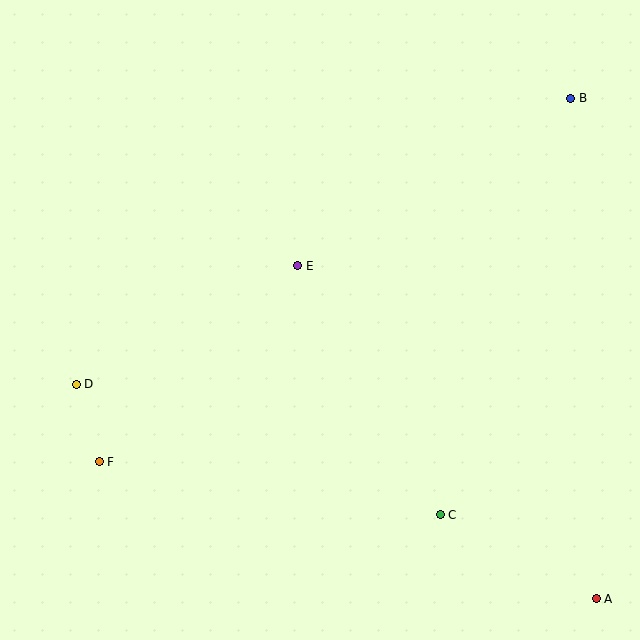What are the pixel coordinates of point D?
Point D is at (76, 384).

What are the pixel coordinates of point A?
Point A is at (596, 599).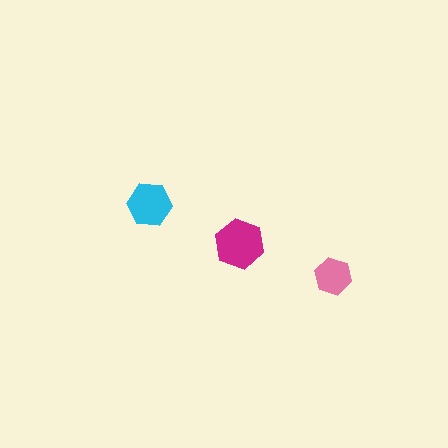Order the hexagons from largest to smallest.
the magenta one, the cyan one, the pink one.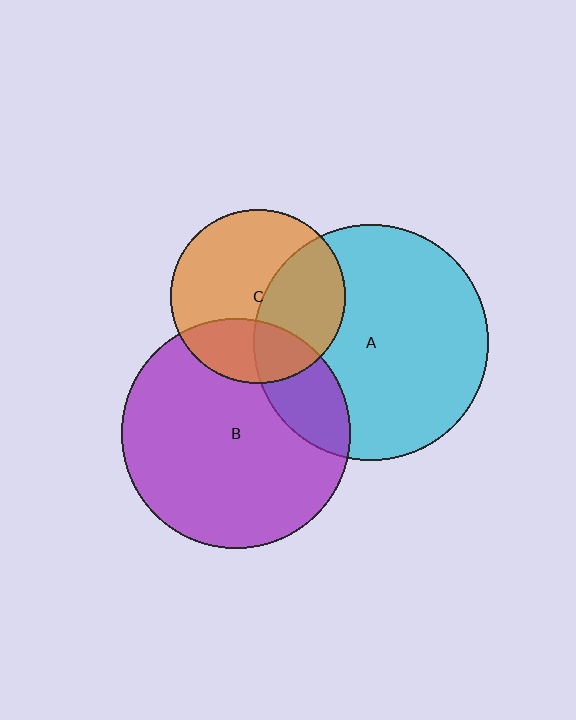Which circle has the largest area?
Circle A (cyan).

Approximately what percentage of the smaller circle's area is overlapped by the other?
Approximately 40%.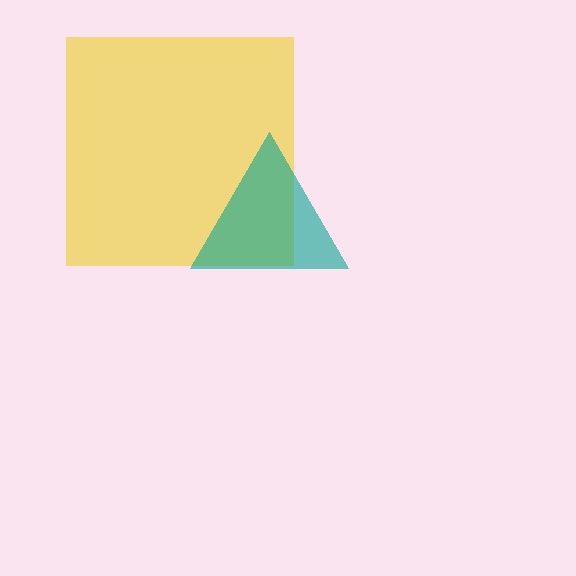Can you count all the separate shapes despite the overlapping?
Yes, there are 2 separate shapes.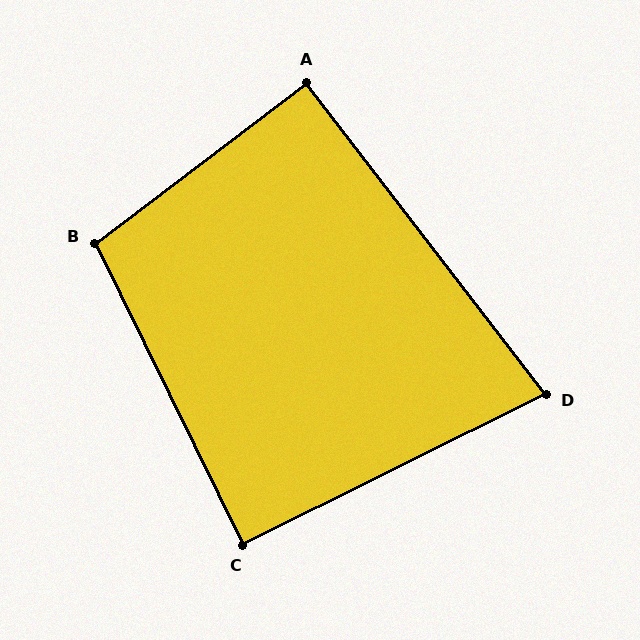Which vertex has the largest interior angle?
B, at approximately 101 degrees.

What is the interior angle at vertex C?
Approximately 90 degrees (approximately right).